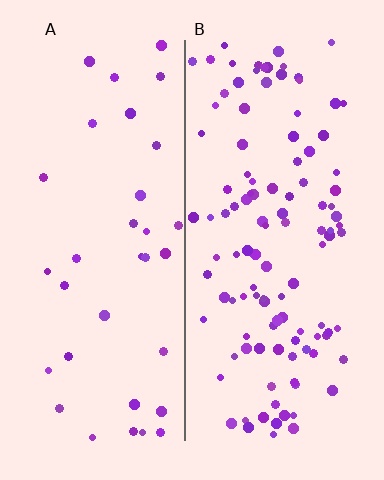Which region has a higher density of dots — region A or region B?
B (the right).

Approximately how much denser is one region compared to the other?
Approximately 3.3× — region B over region A.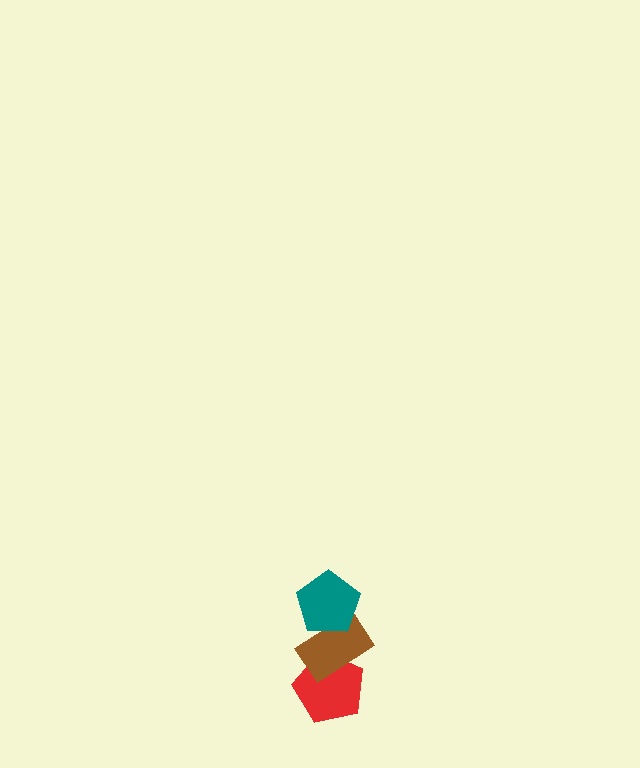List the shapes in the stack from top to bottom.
From top to bottom: the teal pentagon, the brown rectangle, the red pentagon.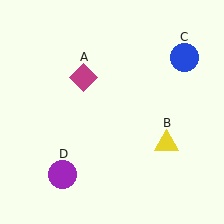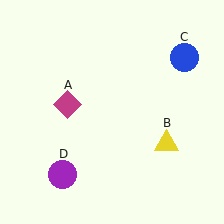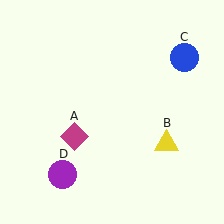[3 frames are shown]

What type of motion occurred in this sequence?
The magenta diamond (object A) rotated counterclockwise around the center of the scene.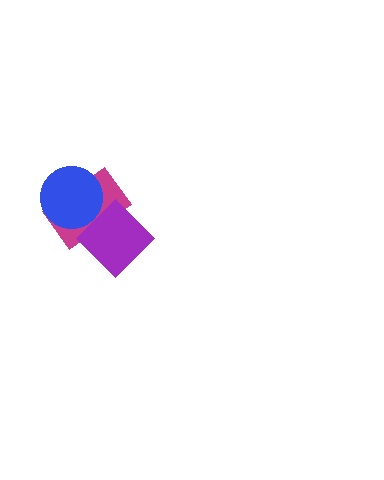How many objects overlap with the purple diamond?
2 objects overlap with the purple diamond.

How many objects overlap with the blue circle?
2 objects overlap with the blue circle.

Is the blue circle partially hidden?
Yes, it is partially covered by another shape.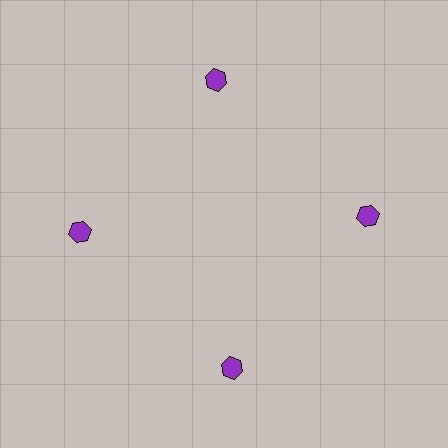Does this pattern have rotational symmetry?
Yes, this pattern has 4-fold rotational symmetry. It looks the same after rotating 90 degrees around the center.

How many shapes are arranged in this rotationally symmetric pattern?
There are 4 shapes, arranged in 4 groups of 1.